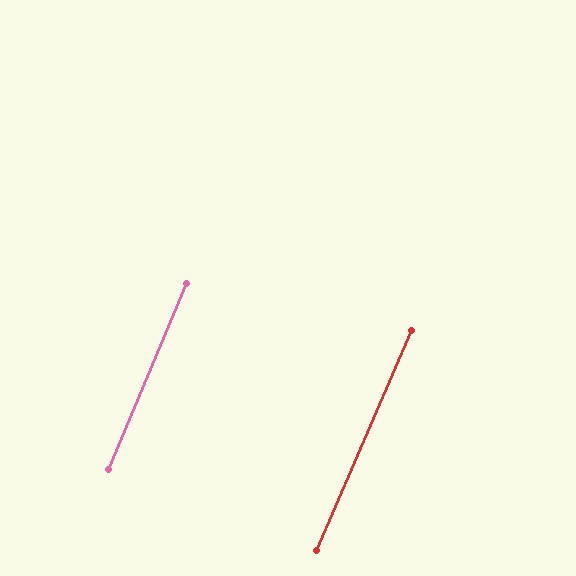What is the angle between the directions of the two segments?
Approximately 1 degree.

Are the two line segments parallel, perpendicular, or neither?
Parallel — their directions differ by only 0.6°.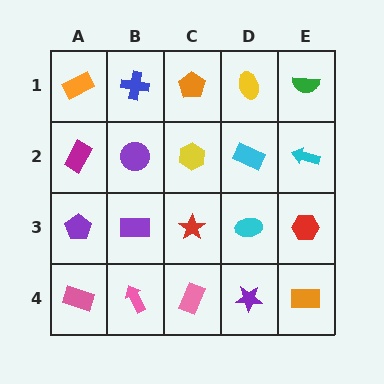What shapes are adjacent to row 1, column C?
A yellow hexagon (row 2, column C), a blue cross (row 1, column B), a yellow ellipse (row 1, column D).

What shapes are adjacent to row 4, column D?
A cyan ellipse (row 3, column D), a pink rectangle (row 4, column C), an orange rectangle (row 4, column E).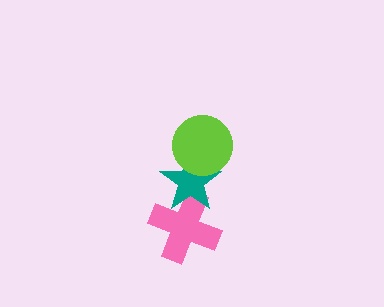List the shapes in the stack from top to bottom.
From top to bottom: the lime circle, the teal star, the pink cross.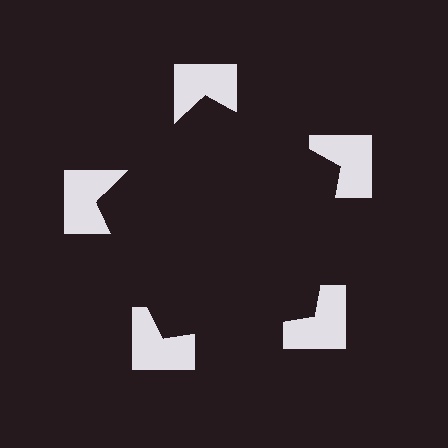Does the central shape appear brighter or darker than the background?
It typically appears slightly darker than the background, even though no actual brightness change is drawn.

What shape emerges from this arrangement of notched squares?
An illusory pentagon — its edges are inferred from the aligned wedge cuts in the notched squares, not physically drawn.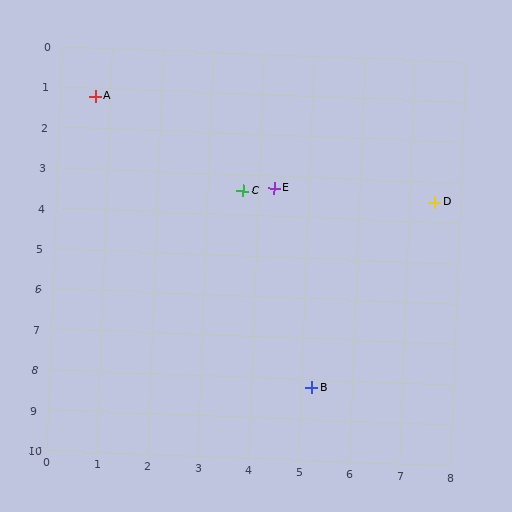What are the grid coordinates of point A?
Point A is at approximately (0.7, 1.2).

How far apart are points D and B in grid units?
Points D and B are about 5.2 grid units apart.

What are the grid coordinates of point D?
Point D is at approximately (7.5, 3.5).